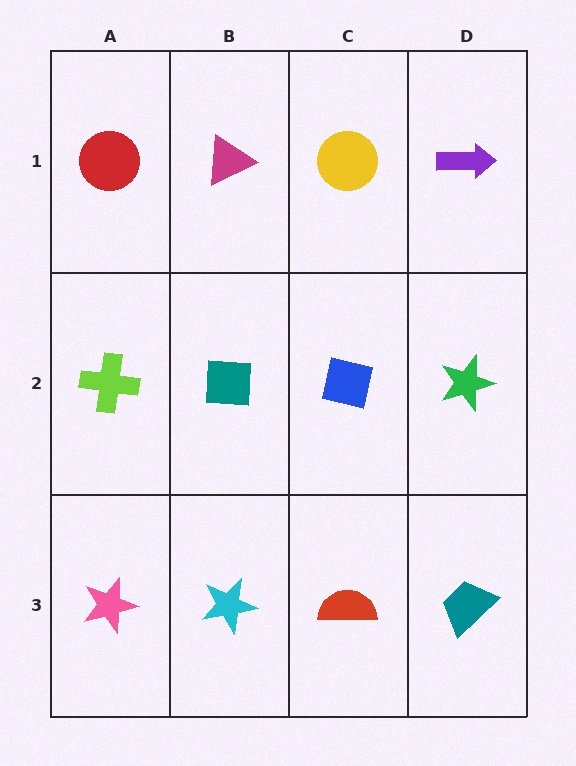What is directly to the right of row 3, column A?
A cyan star.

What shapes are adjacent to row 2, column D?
A purple arrow (row 1, column D), a teal trapezoid (row 3, column D), a blue square (row 2, column C).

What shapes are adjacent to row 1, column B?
A teal square (row 2, column B), a red circle (row 1, column A), a yellow circle (row 1, column C).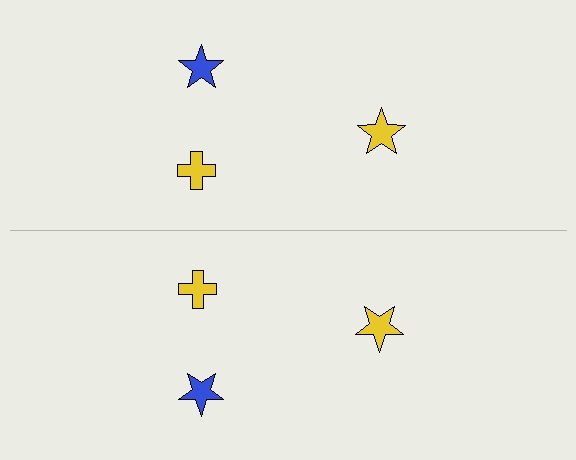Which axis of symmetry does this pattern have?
The pattern has a horizontal axis of symmetry running through the center of the image.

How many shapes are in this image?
There are 6 shapes in this image.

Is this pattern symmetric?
Yes, this pattern has bilateral (reflection) symmetry.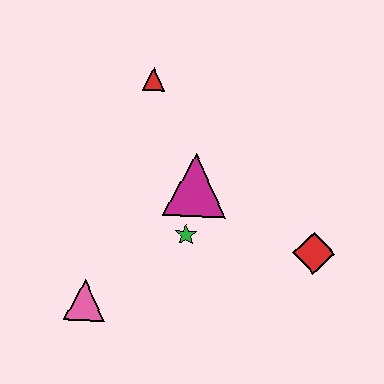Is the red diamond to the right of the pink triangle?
Yes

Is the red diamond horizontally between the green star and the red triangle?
No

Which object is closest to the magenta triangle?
The green star is closest to the magenta triangle.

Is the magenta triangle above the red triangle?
No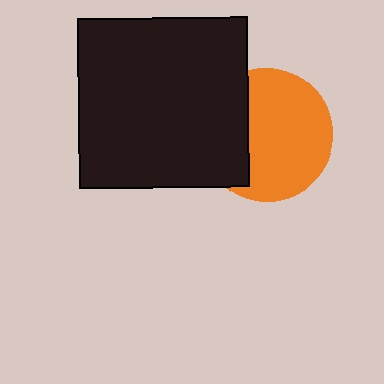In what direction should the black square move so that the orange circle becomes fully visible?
The black square should move left. That is the shortest direction to clear the overlap and leave the orange circle fully visible.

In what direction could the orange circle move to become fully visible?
The orange circle could move right. That would shift it out from behind the black square entirely.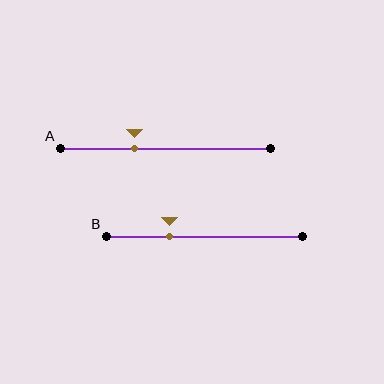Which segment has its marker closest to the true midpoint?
Segment A has its marker closest to the true midpoint.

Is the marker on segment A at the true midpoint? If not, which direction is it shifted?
No, the marker on segment A is shifted to the left by about 15% of the segment length.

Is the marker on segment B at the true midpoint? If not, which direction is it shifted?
No, the marker on segment B is shifted to the left by about 18% of the segment length.